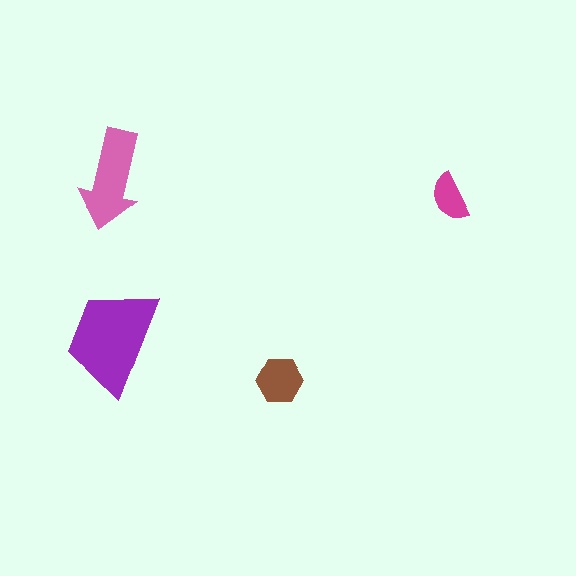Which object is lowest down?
The brown hexagon is bottommost.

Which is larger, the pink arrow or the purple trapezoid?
The purple trapezoid.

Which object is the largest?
The purple trapezoid.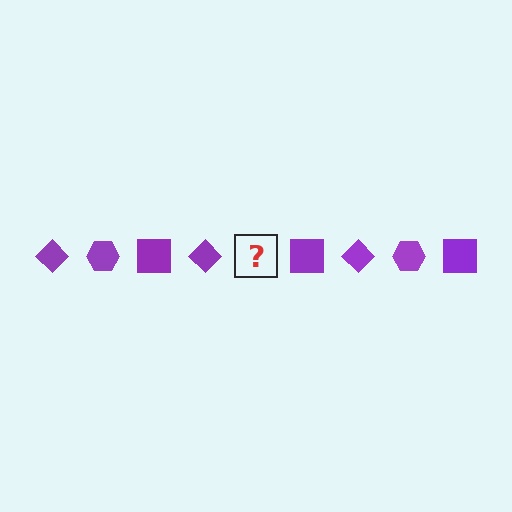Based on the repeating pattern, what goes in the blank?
The blank should be a purple hexagon.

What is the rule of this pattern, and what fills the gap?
The rule is that the pattern cycles through diamond, hexagon, square shapes in purple. The gap should be filled with a purple hexagon.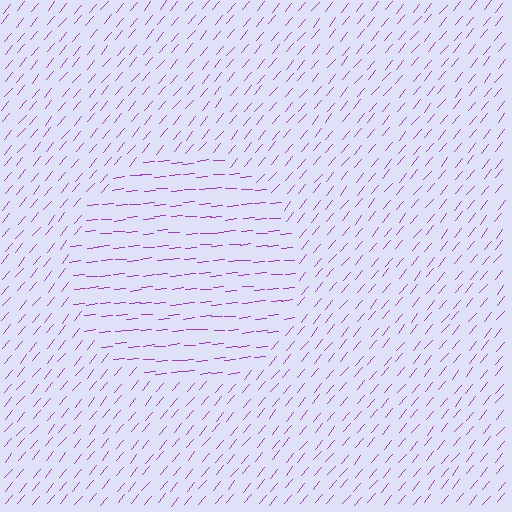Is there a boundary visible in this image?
Yes, there is a texture boundary formed by a change in line orientation.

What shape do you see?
I see a circle.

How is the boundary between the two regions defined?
The boundary is defined purely by a change in line orientation (approximately 45 degrees difference). All lines are the same color and thickness.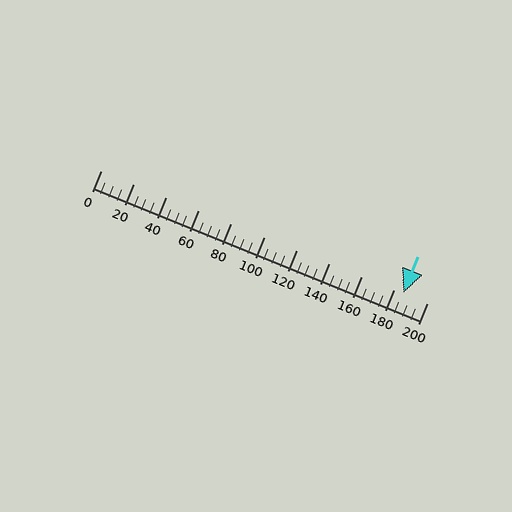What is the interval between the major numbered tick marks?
The major tick marks are spaced 20 units apart.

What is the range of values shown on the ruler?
The ruler shows values from 0 to 200.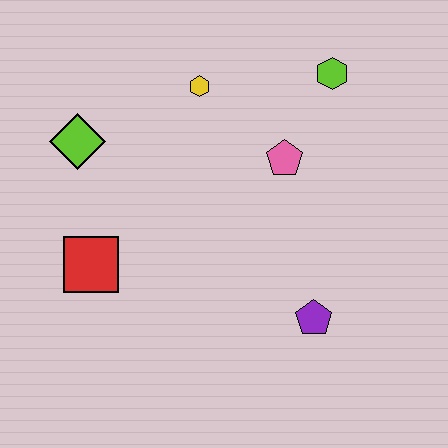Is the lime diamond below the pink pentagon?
No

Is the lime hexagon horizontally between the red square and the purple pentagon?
No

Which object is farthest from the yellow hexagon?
The purple pentagon is farthest from the yellow hexagon.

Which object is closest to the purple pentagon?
The pink pentagon is closest to the purple pentagon.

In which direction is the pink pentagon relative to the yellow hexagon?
The pink pentagon is to the right of the yellow hexagon.